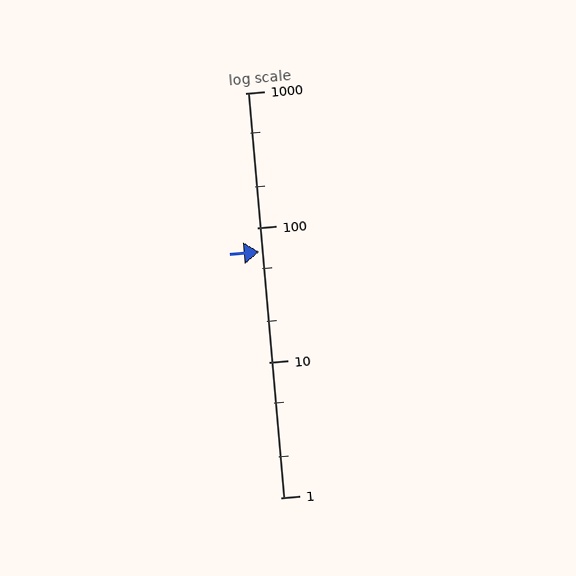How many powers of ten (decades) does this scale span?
The scale spans 3 decades, from 1 to 1000.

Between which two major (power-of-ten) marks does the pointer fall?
The pointer is between 10 and 100.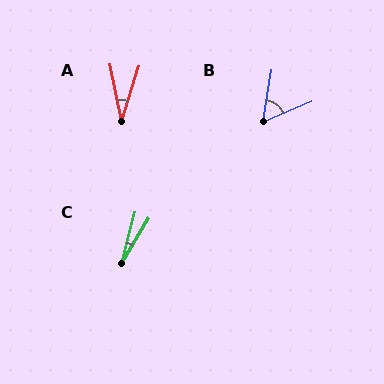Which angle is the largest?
B, at approximately 58 degrees.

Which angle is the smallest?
C, at approximately 16 degrees.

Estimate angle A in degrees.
Approximately 29 degrees.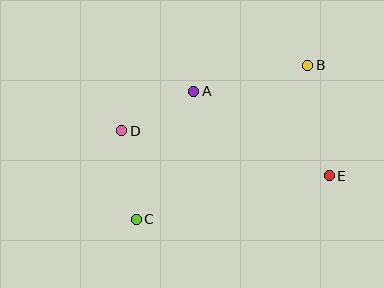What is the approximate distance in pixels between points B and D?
The distance between B and D is approximately 197 pixels.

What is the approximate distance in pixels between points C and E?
The distance between C and E is approximately 198 pixels.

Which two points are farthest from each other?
Points B and C are farthest from each other.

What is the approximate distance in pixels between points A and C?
The distance between A and C is approximately 141 pixels.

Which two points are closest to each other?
Points A and D are closest to each other.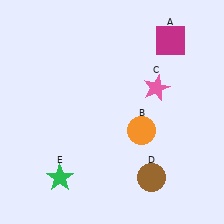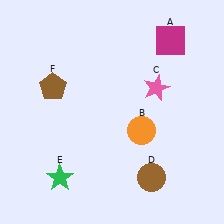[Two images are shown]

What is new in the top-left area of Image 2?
A brown pentagon (F) was added in the top-left area of Image 2.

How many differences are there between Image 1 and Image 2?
There is 1 difference between the two images.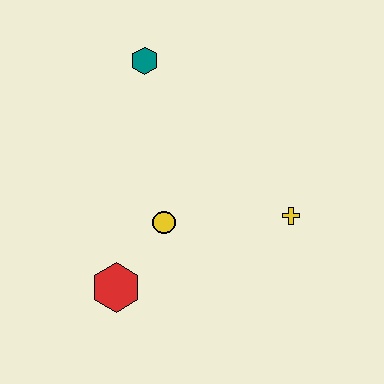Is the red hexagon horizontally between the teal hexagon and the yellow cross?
No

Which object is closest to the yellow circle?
The red hexagon is closest to the yellow circle.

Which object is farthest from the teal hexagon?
The red hexagon is farthest from the teal hexagon.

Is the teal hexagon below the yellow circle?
No